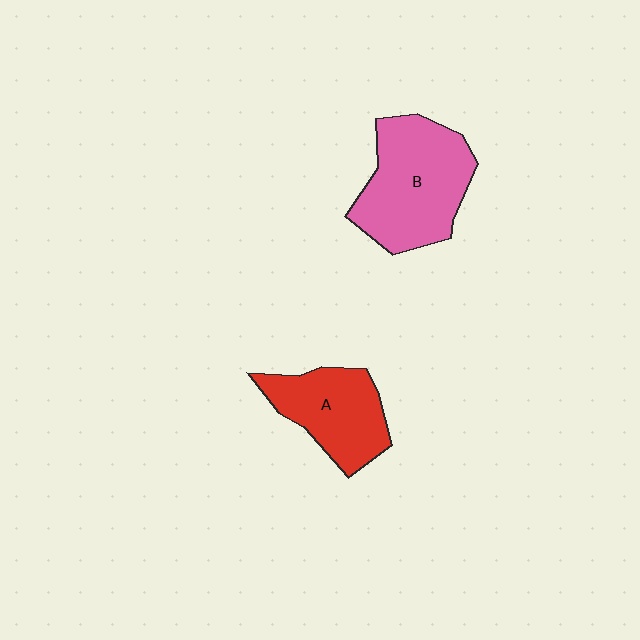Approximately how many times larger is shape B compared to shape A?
Approximately 1.4 times.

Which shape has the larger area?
Shape B (pink).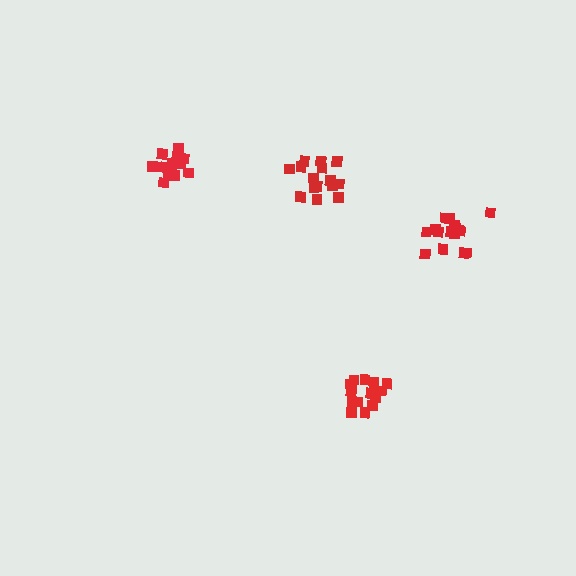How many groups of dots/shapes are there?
There are 4 groups.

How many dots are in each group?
Group 1: 16 dots, Group 2: 15 dots, Group 3: 17 dots, Group 4: 15 dots (63 total).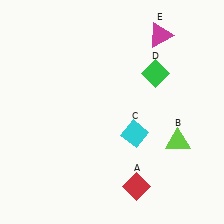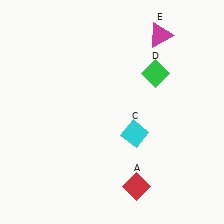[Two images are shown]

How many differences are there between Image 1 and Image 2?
There is 1 difference between the two images.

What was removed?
The lime triangle (B) was removed in Image 2.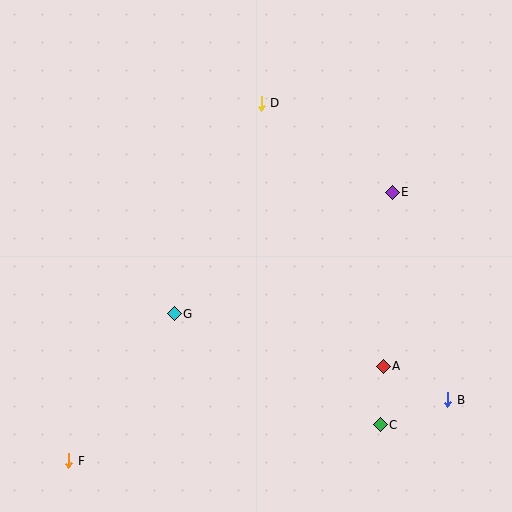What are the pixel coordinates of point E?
Point E is at (392, 192).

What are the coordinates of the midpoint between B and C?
The midpoint between B and C is at (414, 412).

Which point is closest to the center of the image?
Point G at (174, 314) is closest to the center.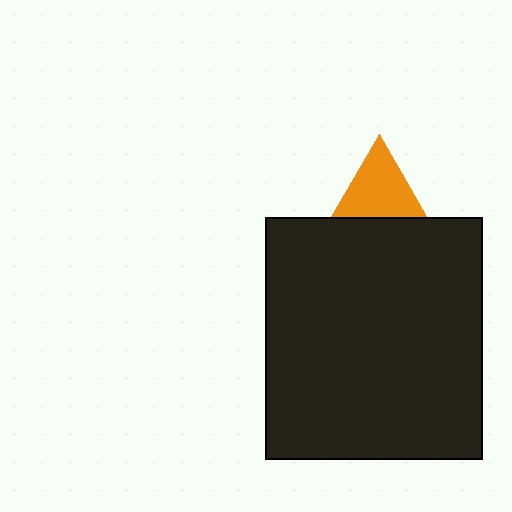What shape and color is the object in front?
The object in front is a black rectangle.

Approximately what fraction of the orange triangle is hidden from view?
Roughly 48% of the orange triangle is hidden behind the black rectangle.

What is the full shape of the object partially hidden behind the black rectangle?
The partially hidden object is an orange triangle.